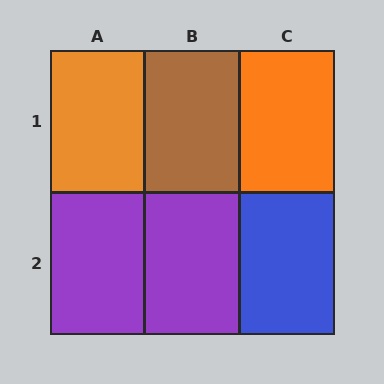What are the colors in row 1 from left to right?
Orange, brown, orange.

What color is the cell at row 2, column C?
Blue.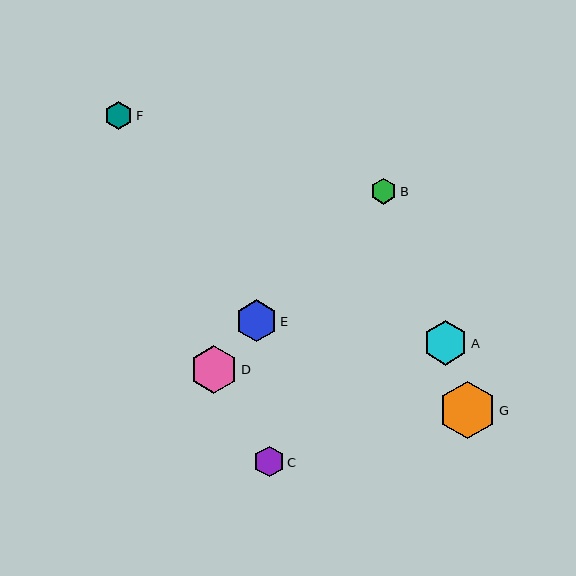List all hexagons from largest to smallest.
From largest to smallest: G, D, A, E, C, F, B.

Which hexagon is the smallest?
Hexagon B is the smallest with a size of approximately 26 pixels.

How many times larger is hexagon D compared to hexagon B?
Hexagon D is approximately 1.9 times the size of hexagon B.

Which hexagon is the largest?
Hexagon G is the largest with a size of approximately 57 pixels.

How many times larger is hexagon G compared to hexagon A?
Hexagon G is approximately 1.3 times the size of hexagon A.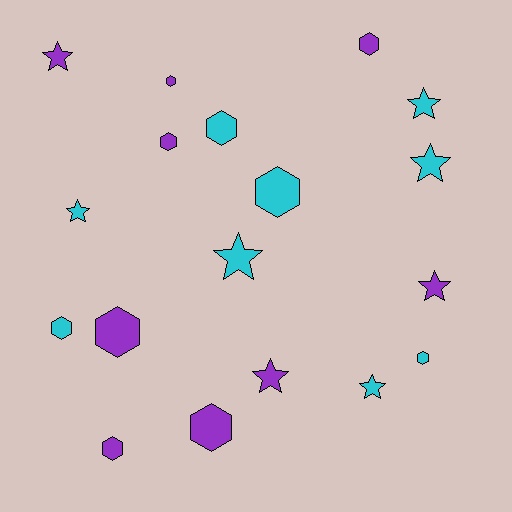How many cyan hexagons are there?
There are 4 cyan hexagons.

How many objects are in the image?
There are 18 objects.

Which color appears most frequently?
Cyan, with 9 objects.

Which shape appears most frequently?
Hexagon, with 10 objects.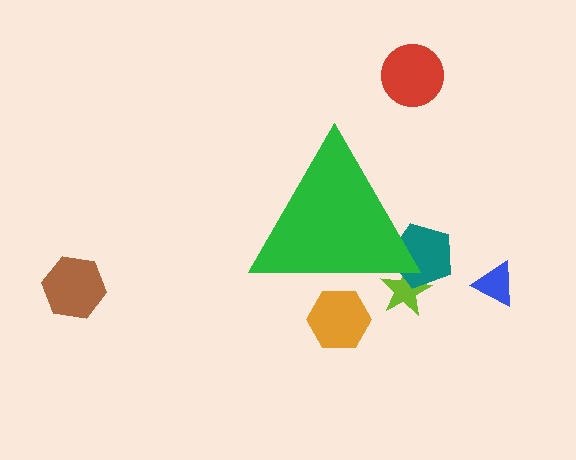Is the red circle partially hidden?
No, the red circle is fully visible.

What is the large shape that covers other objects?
A green triangle.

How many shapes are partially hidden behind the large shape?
3 shapes are partially hidden.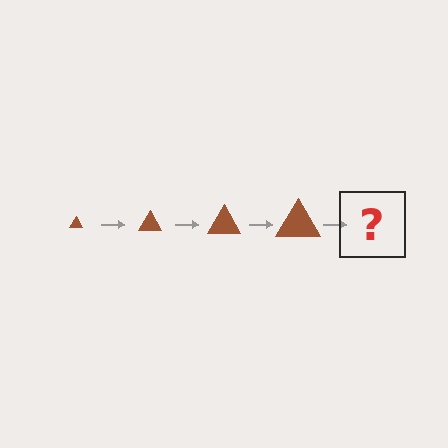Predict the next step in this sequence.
The next step is a brown triangle, larger than the previous one.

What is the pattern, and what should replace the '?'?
The pattern is that the triangle gets progressively larger each step. The '?' should be a brown triangle, larger than the previous one.